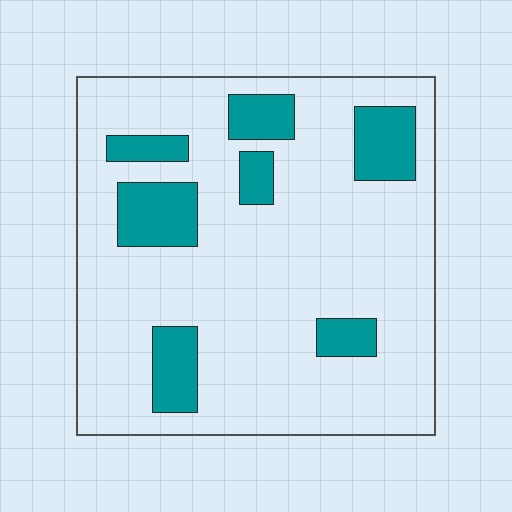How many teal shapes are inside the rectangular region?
7.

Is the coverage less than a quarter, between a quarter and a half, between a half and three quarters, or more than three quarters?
Less than a quarter.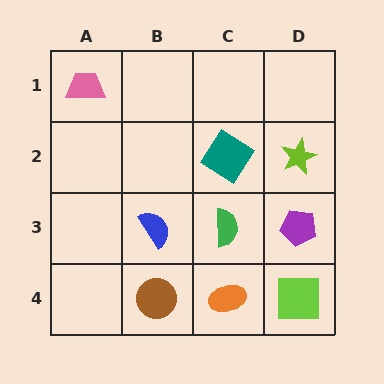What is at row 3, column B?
A blue semicircle.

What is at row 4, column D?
A lime square.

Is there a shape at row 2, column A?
No, that cell is empty.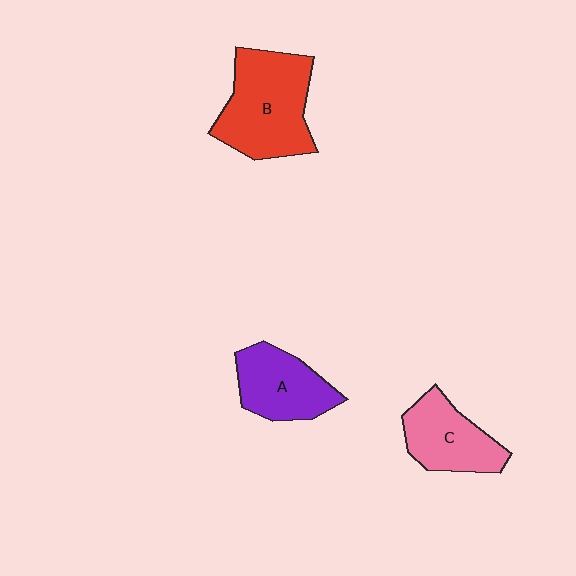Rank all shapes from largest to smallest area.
From largest to smallest: B (red), A (purple), C (pink).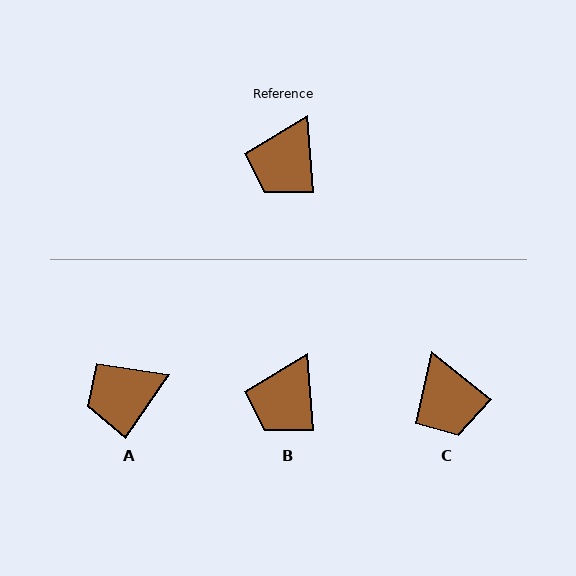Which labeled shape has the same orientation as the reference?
B.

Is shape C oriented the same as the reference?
No, it is off by about 47 degrees.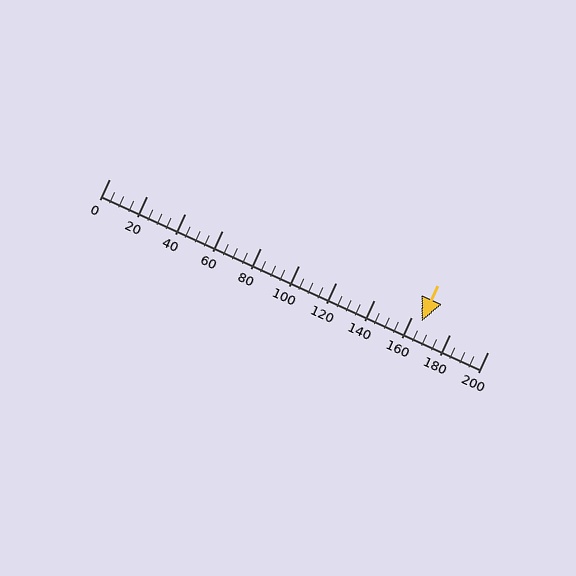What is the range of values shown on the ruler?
The ruler shows values from 0 to 200.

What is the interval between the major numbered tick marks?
The major tick marks are spaced 20 units apart.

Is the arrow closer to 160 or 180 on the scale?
The arrow is closer to 160.